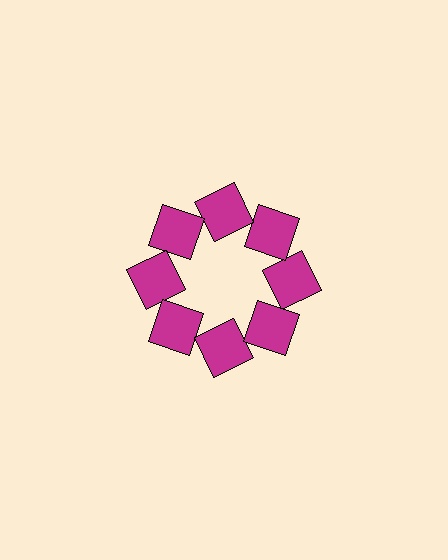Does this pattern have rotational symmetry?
Yes, this pattern has 8-fold rotational symmetry. It looks the same after rotating 45 degrees around the center.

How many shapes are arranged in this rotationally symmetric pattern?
There are 8 shapes, arranged in 8 groups of 1.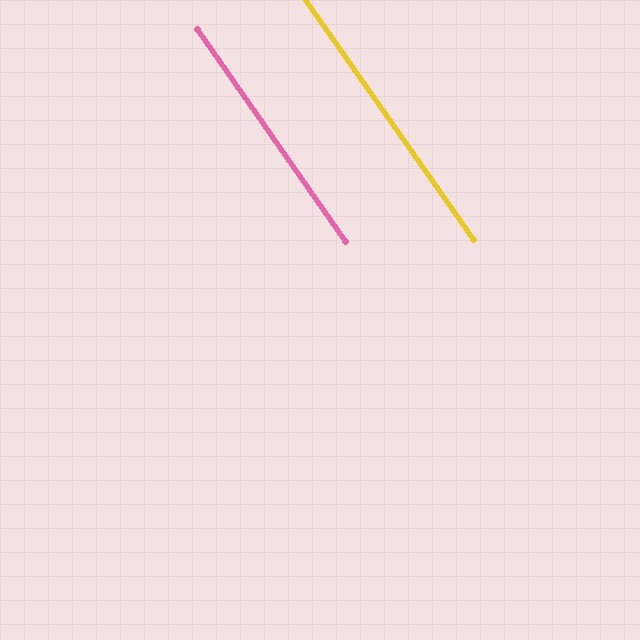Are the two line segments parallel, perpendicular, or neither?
Parallel — their directions differ by only 0.3°.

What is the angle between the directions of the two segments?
Approximately 0 degrees.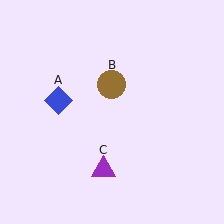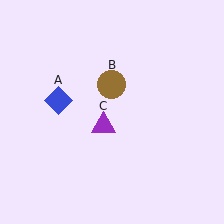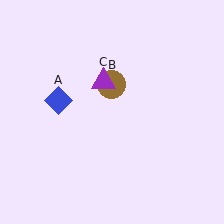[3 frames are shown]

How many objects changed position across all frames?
1 object changed position: purple triangle (object C).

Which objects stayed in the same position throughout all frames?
Blue diamond (object A) and brown circle (object B) remained stationary.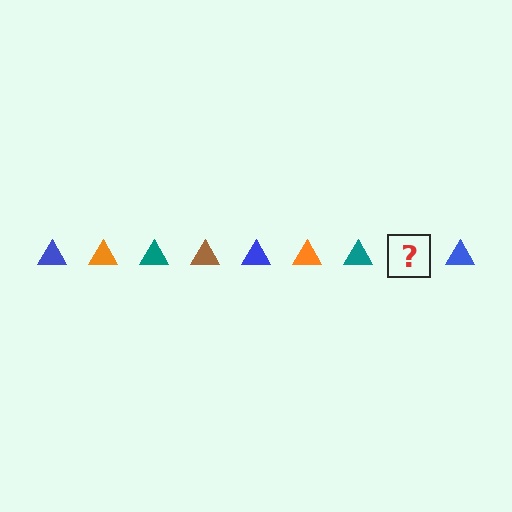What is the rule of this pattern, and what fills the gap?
The rule is that the pattern cycles through blue, orange, teal, brown triangles. The gap should be filled with a brown triangle.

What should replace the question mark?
The question mark should be replaced with a brown triangle.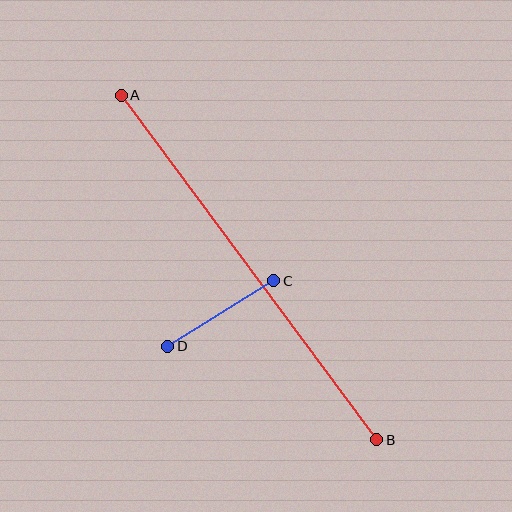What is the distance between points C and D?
The distance is approximately 124 pixels.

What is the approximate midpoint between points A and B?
The midpoint is at approximately (249, 268) pixels.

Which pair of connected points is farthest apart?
Points A and B are farthest apart.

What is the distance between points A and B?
The distance is approximately 429 pixels.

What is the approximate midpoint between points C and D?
The midpoint is at approximately (221, 314) pixels.